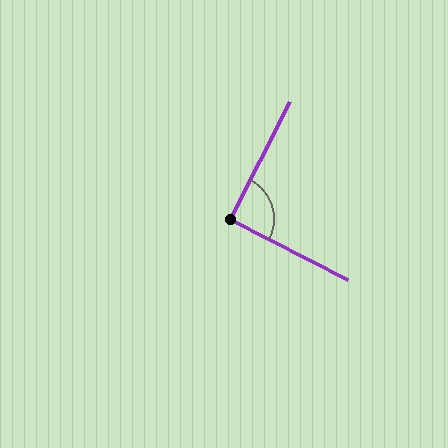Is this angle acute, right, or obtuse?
It is approximately a right angle.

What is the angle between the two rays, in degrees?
Approximately 90 degrees.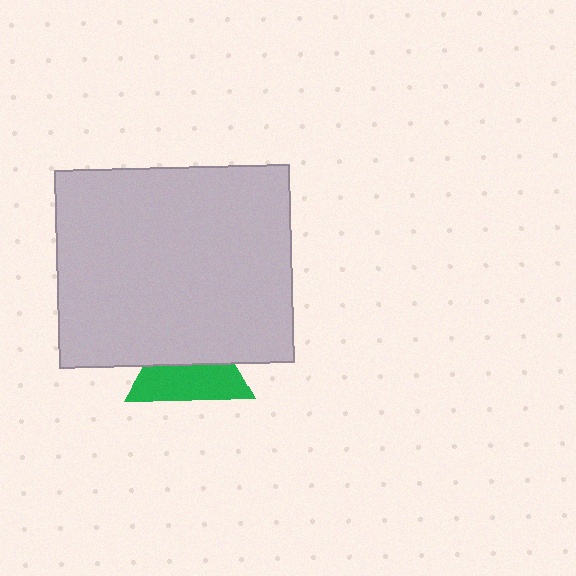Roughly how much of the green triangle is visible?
About half of it is visible (roughly 50%).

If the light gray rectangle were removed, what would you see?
You would see the complete green triangle.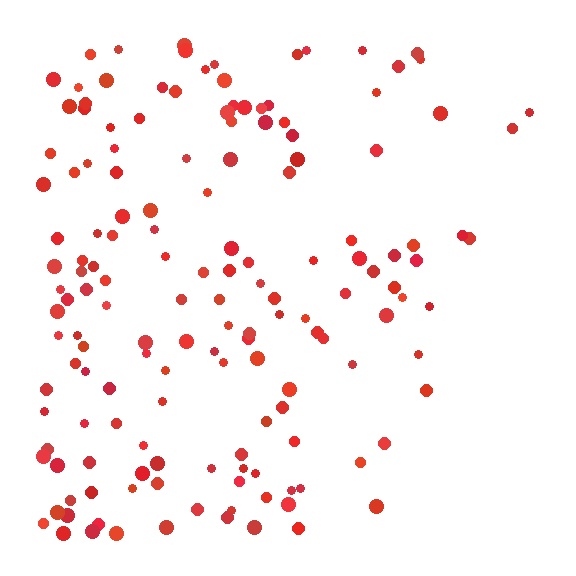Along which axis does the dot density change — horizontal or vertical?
Horizontal.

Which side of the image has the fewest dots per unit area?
The right.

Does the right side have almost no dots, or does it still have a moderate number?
Still a moderate number, just noticeably fewer than the left.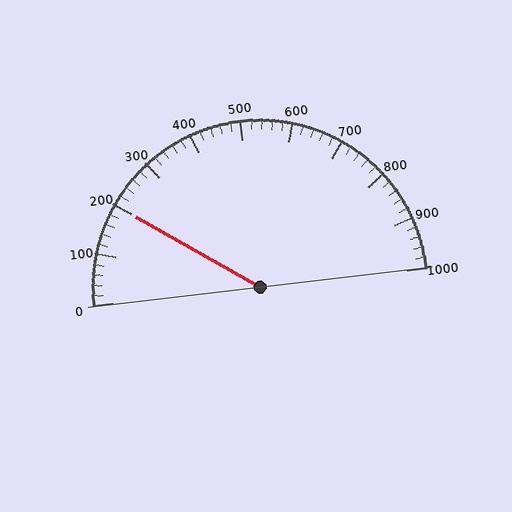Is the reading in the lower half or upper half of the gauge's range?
The reading is in the lower half of the range (0 to 1000).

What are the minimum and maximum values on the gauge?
The gauge ranges from 0 to 1000.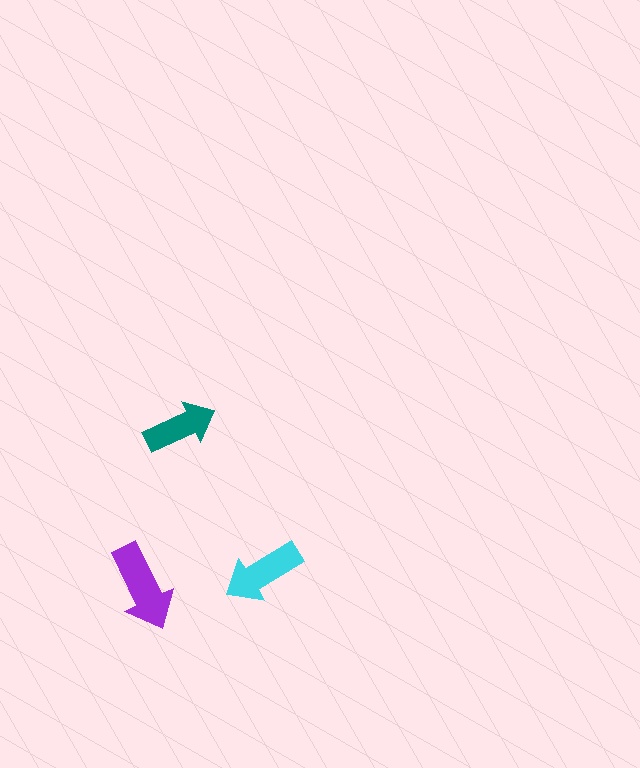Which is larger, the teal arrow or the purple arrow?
The purple one.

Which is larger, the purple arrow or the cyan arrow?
The purple one.